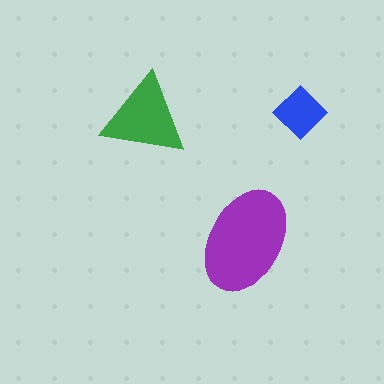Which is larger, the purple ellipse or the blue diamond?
The purple ellipse.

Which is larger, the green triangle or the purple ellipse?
The purple ellipse.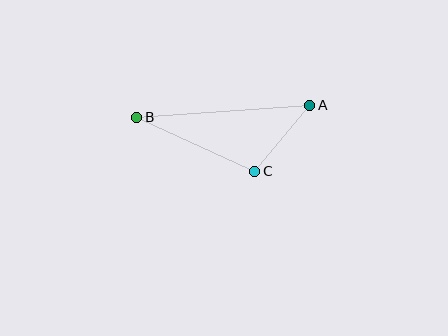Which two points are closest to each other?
Points A and C are closest to each other.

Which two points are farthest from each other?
Points A and B are farthest from each other.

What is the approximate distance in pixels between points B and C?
The distance between B and C is approximately 130 pixels.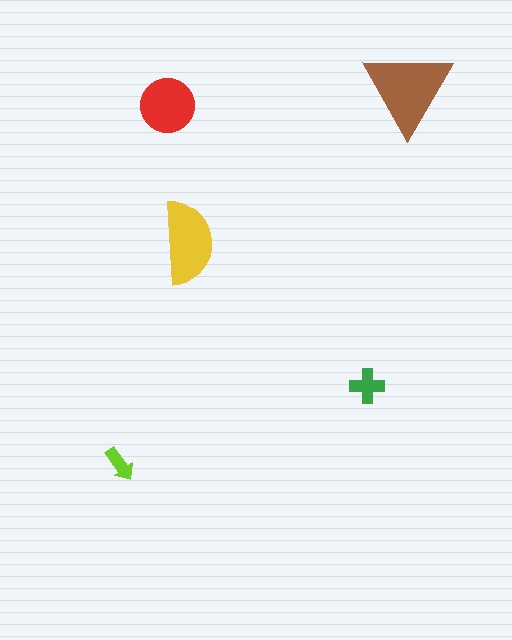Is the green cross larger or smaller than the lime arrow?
Larger.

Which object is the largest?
The brown triangle.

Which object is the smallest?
The lime arrow.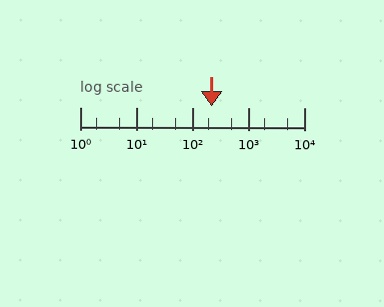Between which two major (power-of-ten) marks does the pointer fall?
The pointer is between 100 and 1000.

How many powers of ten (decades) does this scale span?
The scale spans 4 decades, from 1 to 10000.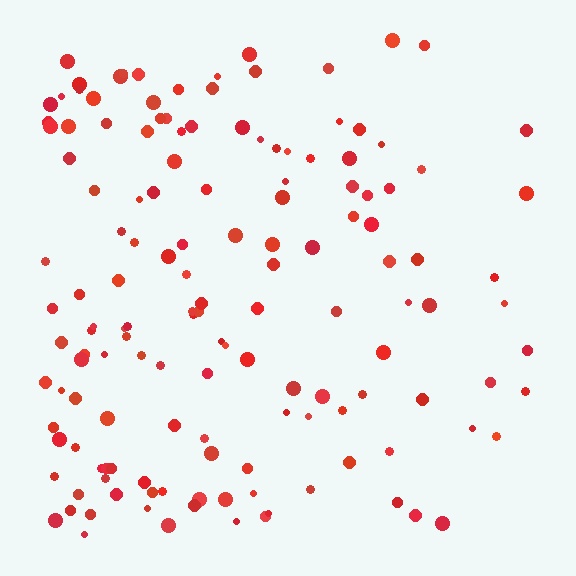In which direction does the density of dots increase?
From right to left, with the left side densest.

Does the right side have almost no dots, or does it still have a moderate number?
Still a moderate number, just noticeably fewer than the left.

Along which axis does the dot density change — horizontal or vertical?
Horizontal.